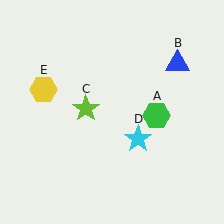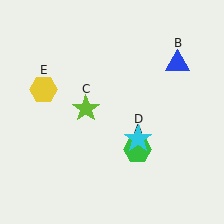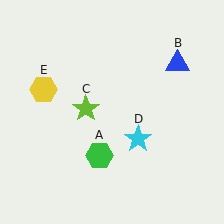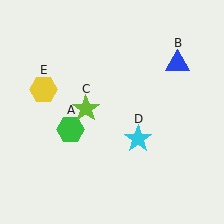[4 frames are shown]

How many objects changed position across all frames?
1 object changed position: green hexagon (object A).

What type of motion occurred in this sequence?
The green hexagon (object A) rotated clockwise around the center of the scene.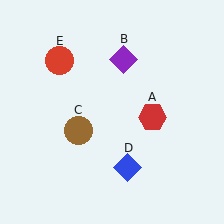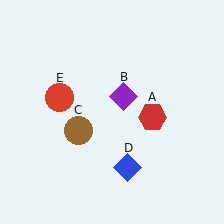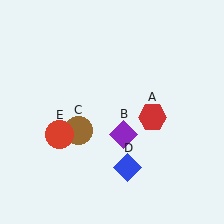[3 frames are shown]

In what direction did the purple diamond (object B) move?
The purple diamond (object B) moved down.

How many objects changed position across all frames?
2 objects changed position: purple diamond (object B), red circle (object E).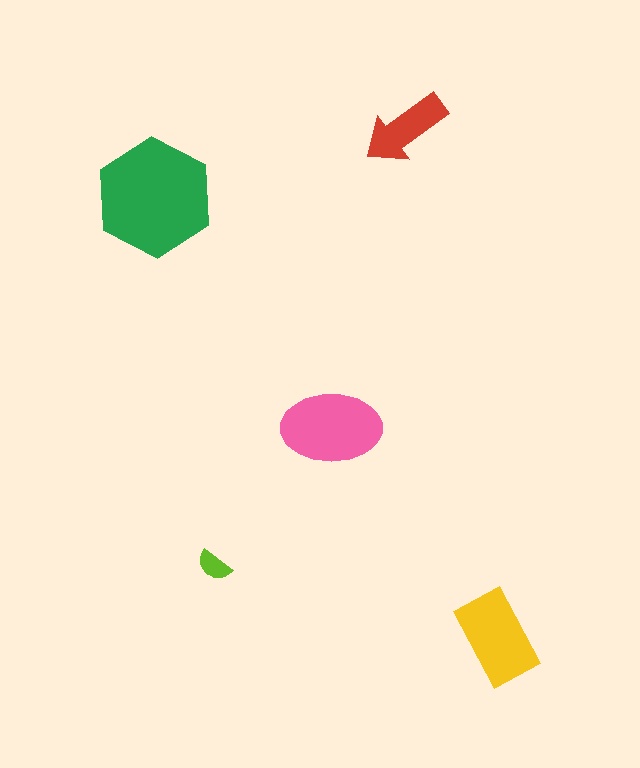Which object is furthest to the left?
The green hexagon is leftmost.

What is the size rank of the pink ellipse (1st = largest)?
2nd.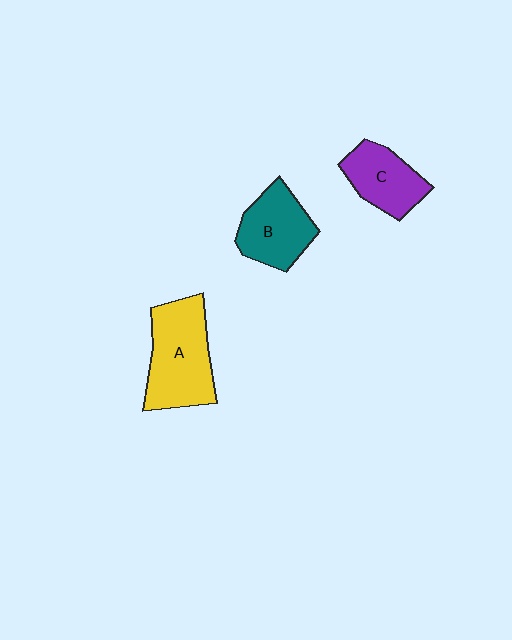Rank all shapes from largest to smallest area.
From largest to smallest: A (yellow), B (teal), C (purple).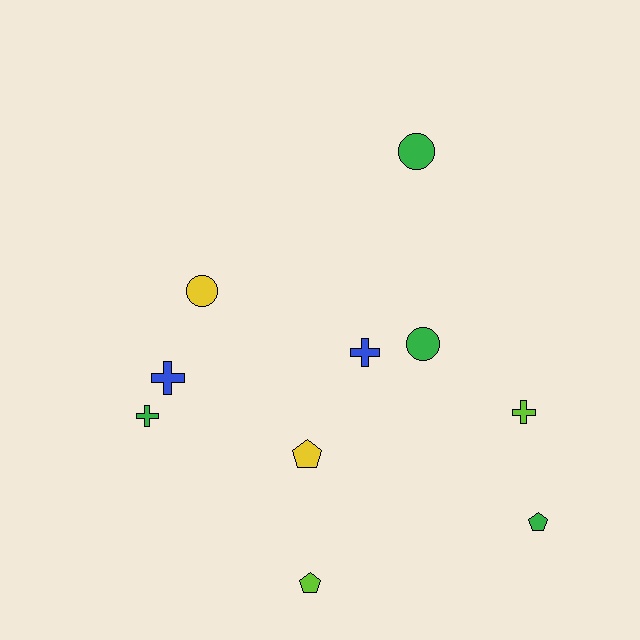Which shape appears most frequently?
Cross, with 4 objects.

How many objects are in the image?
There are 10 objects.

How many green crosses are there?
There is 1 green cross.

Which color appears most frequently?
Green, with 4 objects.